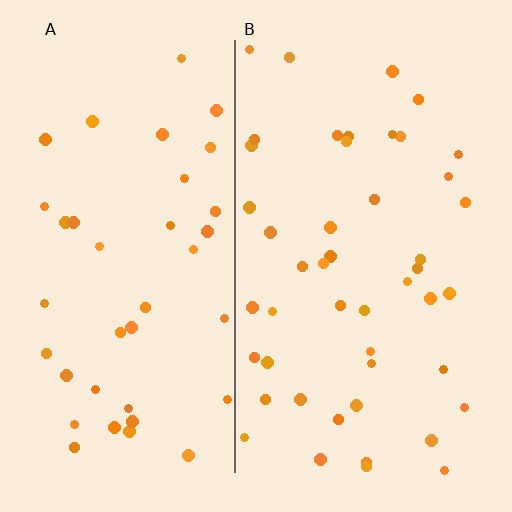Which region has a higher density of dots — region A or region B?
B (the right).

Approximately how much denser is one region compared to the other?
Approximately 1.2× — region B over region A.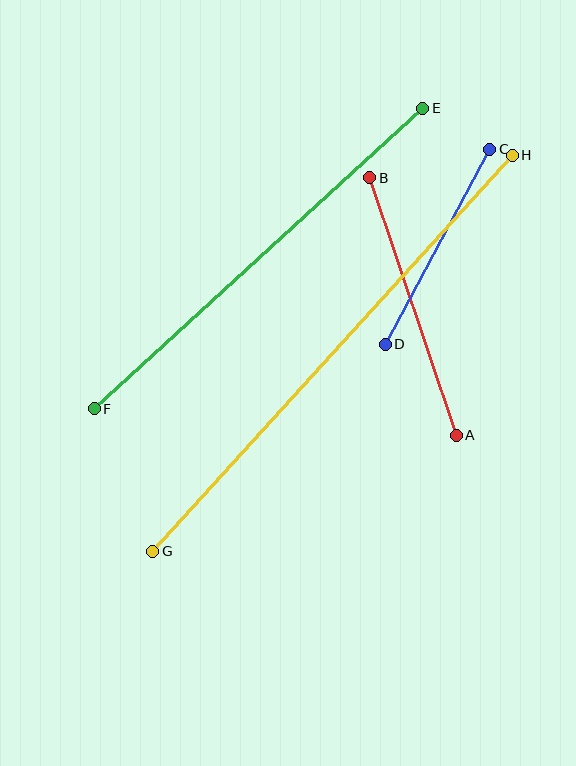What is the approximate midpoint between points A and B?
The midpoint is at approximately (413, 307) pixels.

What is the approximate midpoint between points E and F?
The midpoint is at approximately (258, 258) pixels.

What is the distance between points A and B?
The distance is approximately 272 pixels.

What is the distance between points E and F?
The distance is approximately 445 pixels.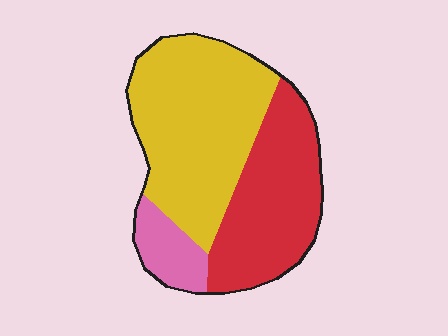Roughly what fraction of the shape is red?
Red takes up between a third and a half of the shape.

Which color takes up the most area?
Yellow, at roughly 50%.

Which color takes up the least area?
Pink, at roughly 10%.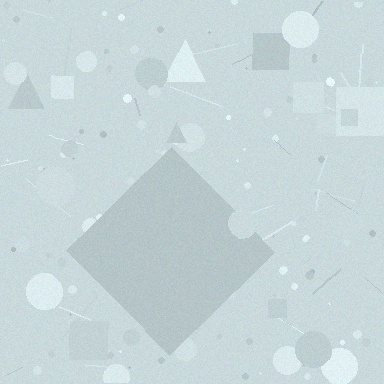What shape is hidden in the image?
A diamond is hidden in the image.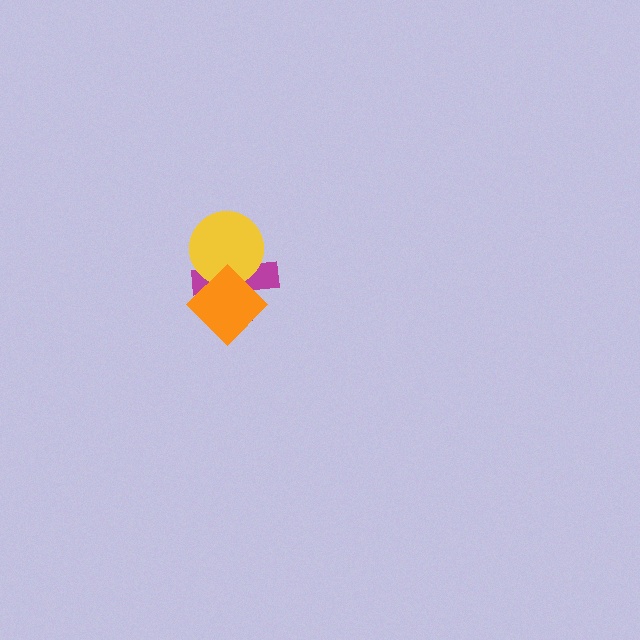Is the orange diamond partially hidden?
No, no other shape covers it.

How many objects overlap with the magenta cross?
2 objects overlap with the magenta cross.